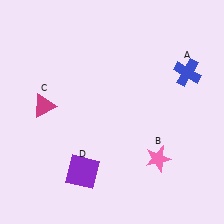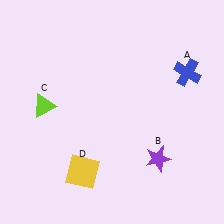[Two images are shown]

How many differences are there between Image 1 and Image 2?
There are 3 differences between the two images.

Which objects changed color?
B changed from pink to purple. C changed from magenta to lime. D changed from purple to yellow.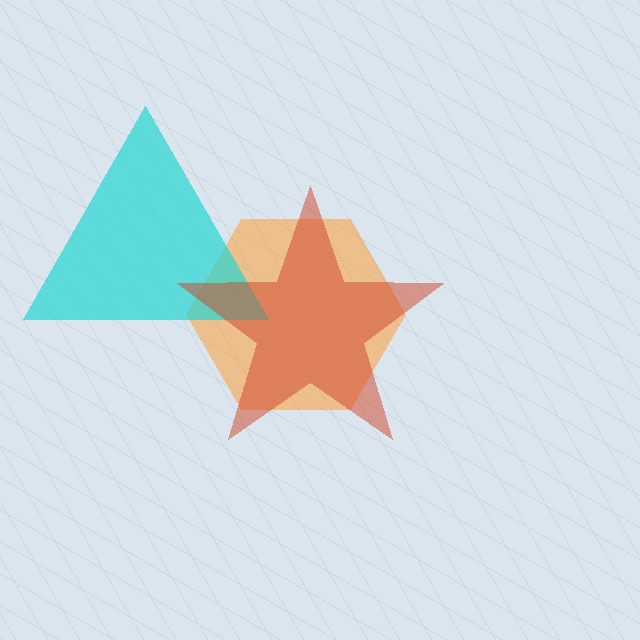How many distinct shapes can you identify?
There are 3 distinct shapes: an orange hexagon, a cyan triangle, a red star.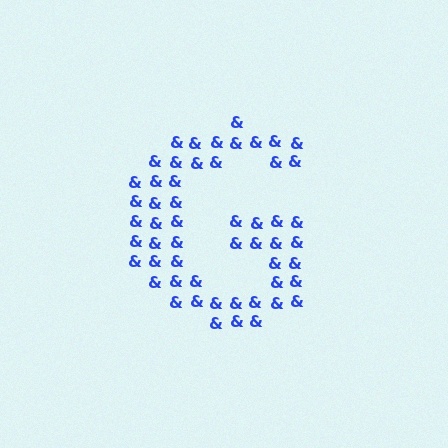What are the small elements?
The small elements are ampersands.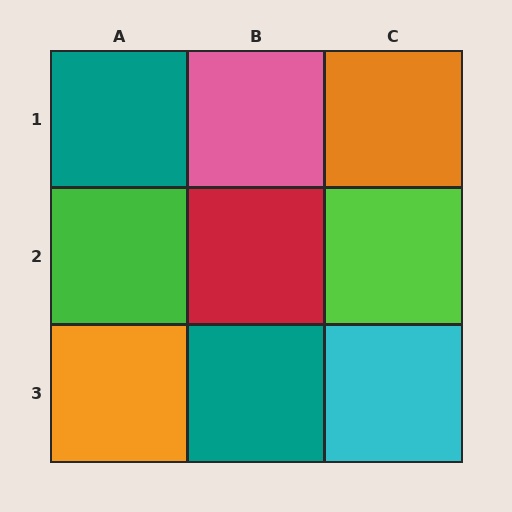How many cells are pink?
1 cell is pink.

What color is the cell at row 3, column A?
Orange.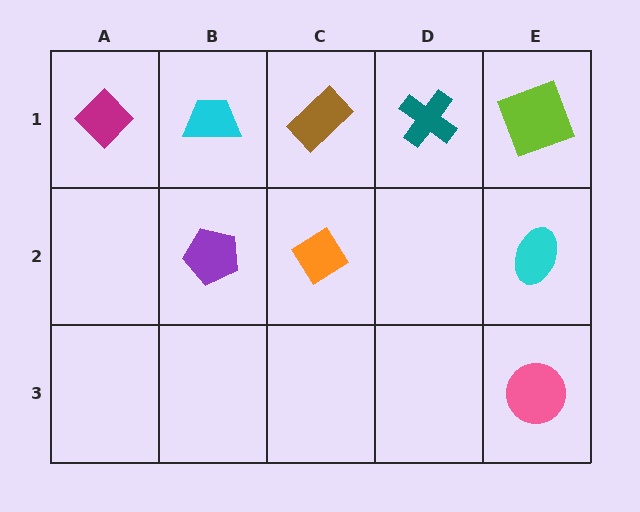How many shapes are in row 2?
3 shapes.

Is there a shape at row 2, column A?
No, that cell is empty.